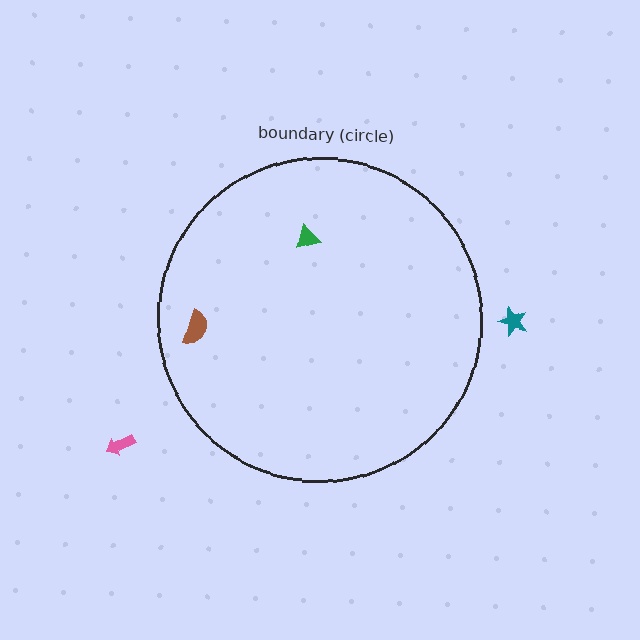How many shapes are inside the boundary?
2 inside, 2 outside.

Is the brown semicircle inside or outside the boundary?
Inside.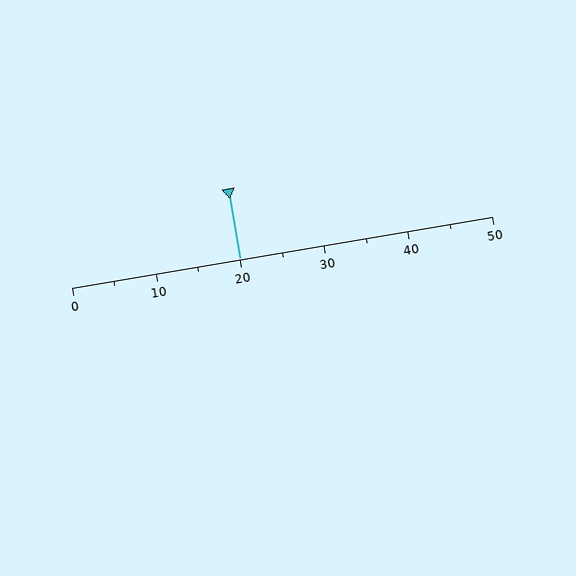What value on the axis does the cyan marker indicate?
The marker indicates approximately 20.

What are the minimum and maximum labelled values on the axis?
The axis runs from 0 to 50.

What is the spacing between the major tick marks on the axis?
The major ticks are spaced 10 apart.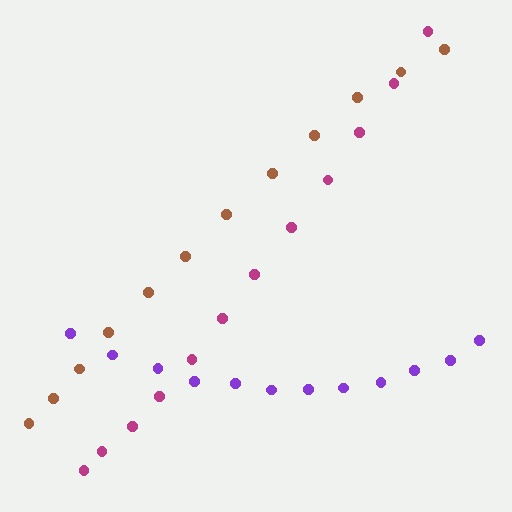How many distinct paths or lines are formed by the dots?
There are 3 distinct paths.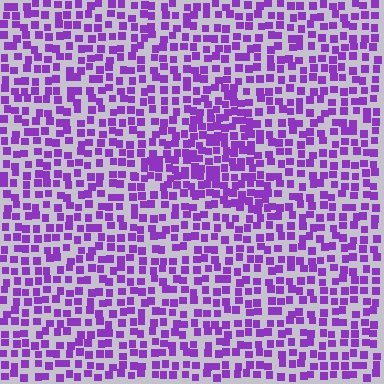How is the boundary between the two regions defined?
The boundary is defined by a change in element density (approximately 1.7x ratio). All elements are the same color, size, and shape.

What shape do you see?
I see a triangle.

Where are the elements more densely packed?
The elements are more densely packed inside the triangle boundary.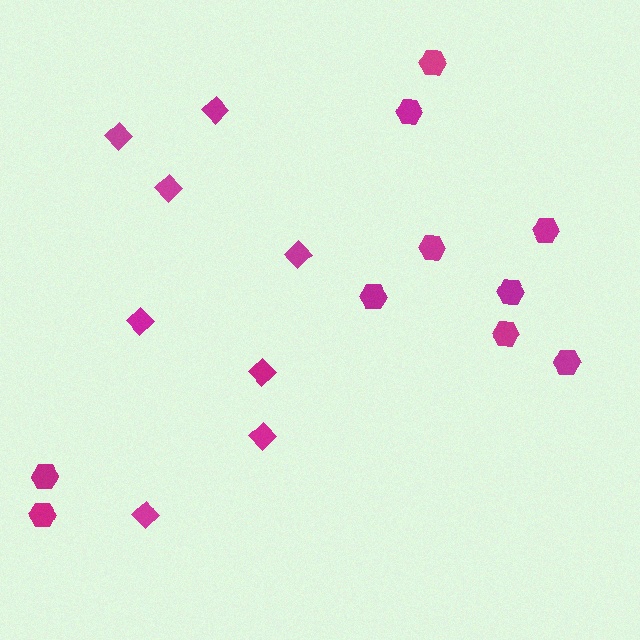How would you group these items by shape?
There are 2 groups: one group of diamonds (8) and one group of hexagons (10).